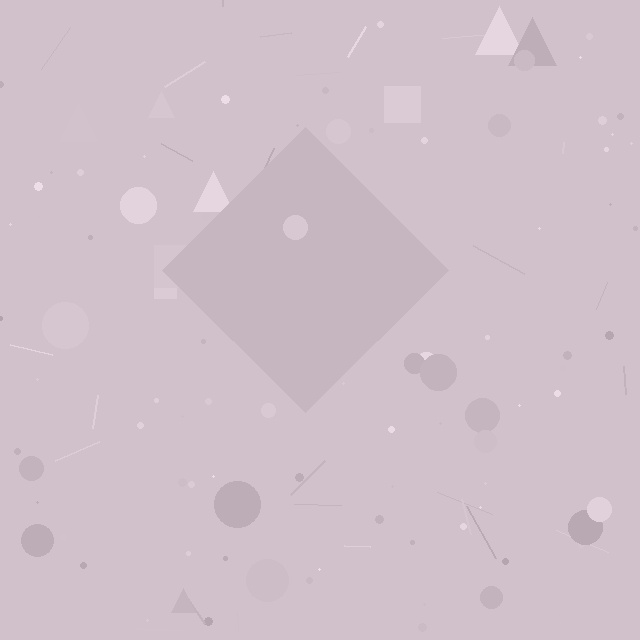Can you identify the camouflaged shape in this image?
The camouflaged shape is a diamond.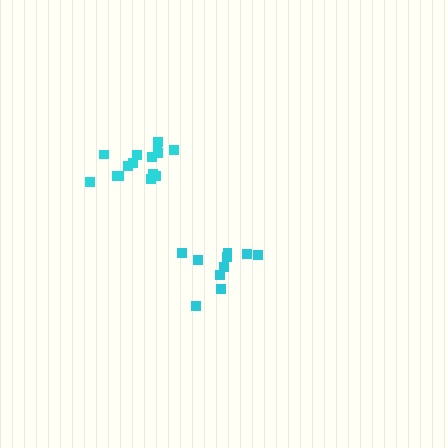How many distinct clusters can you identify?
There are 2 distinct clusters.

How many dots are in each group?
Group 1: 10 dots, Group 2: 15 dots (25 total).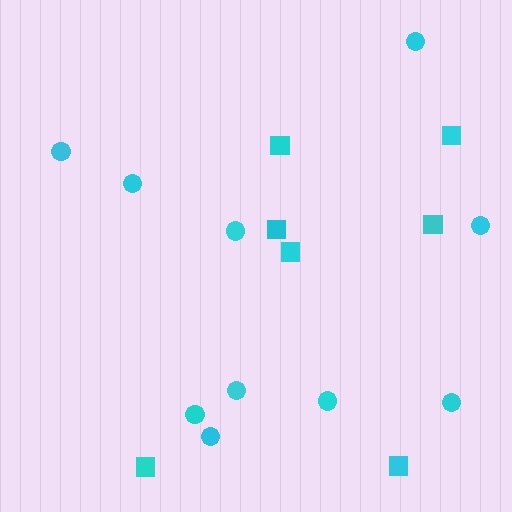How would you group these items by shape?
There are 2 groups: one group of circles (10) and one group of squares (7).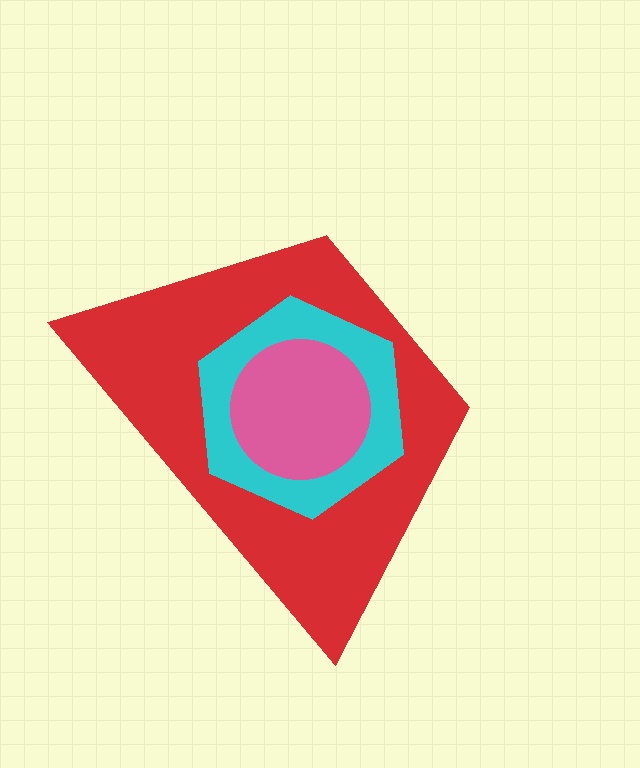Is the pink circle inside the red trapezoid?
Yes.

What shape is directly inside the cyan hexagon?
The pink circle.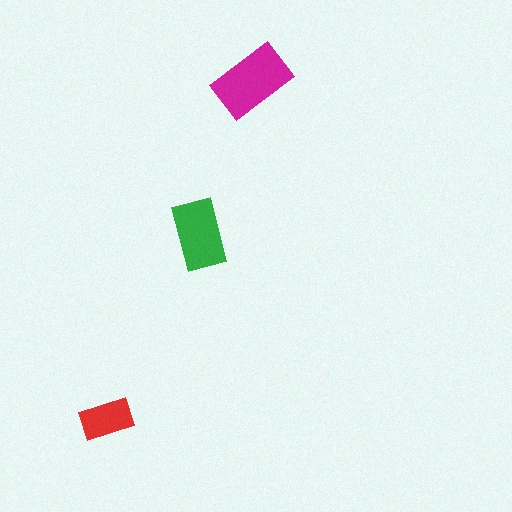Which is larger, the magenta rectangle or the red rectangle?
The magenta one.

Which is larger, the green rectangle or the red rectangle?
The green one.